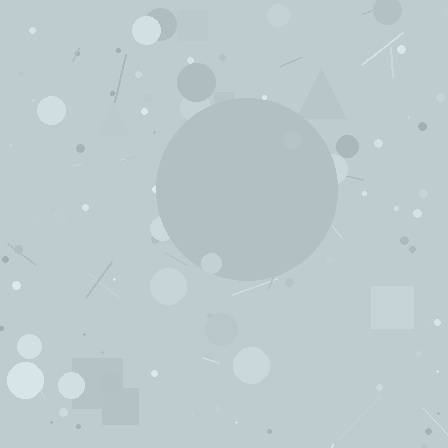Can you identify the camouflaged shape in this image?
The camouflaged shape is a circle.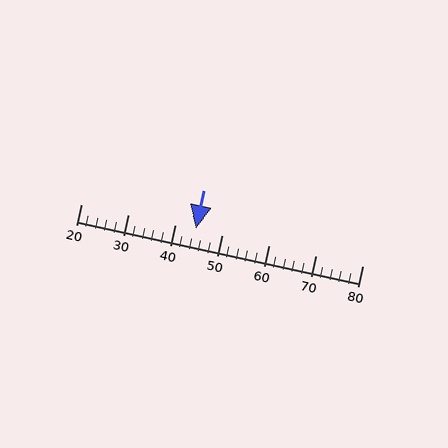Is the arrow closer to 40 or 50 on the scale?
The arrow is closer to 40.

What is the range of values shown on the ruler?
The ruler shows values from 20 to 80.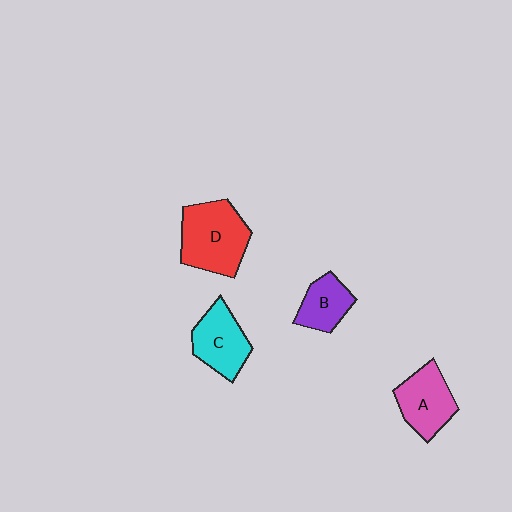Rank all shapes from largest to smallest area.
From largest to smallest: D (red), A (pink), C (cyan), B (purple).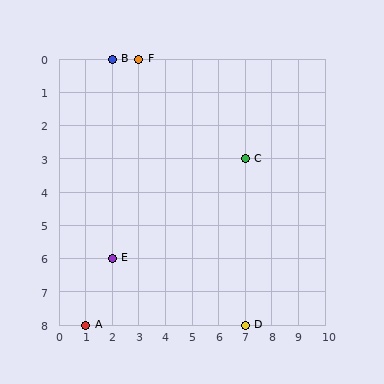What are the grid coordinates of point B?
Point B is at grid coordinates (2, 0).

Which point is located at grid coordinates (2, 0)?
Point B is at (2, 0).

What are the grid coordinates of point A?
Point A is at grid coordinates (1, 8).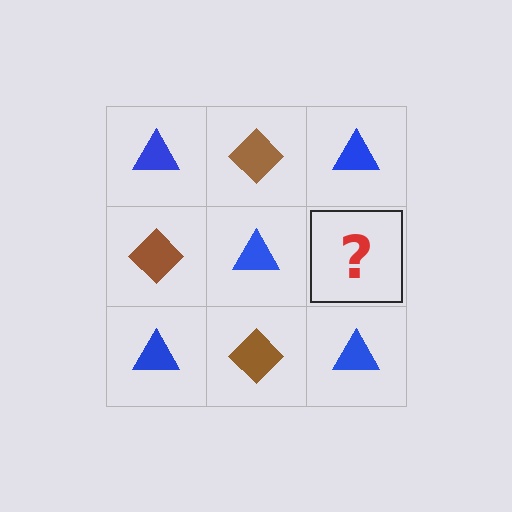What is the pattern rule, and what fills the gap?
The rule is that it alternates blue triangle and brown diamond in a checkerboard pattern. The gap should be filled with a brown diamond.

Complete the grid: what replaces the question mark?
The question mark should be replaced with a brown diamond.